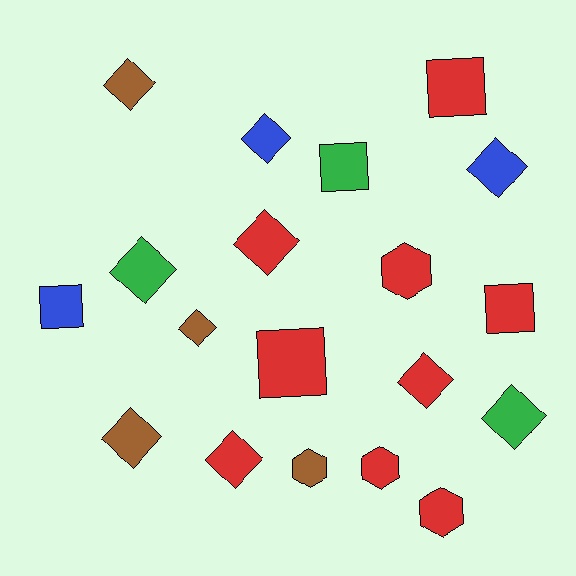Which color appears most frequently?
Red, with 9 objects.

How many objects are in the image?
There are 19 objects.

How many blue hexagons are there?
There are no blue hexagons.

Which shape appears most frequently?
Diamond, with 10 objects.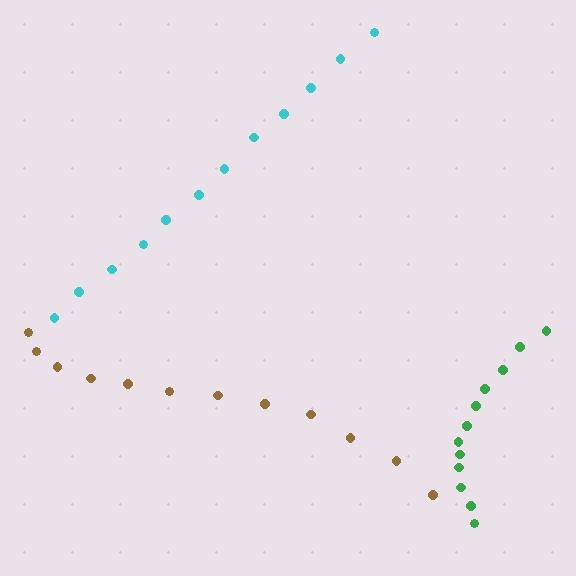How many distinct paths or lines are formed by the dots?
There are 3 distinct paths.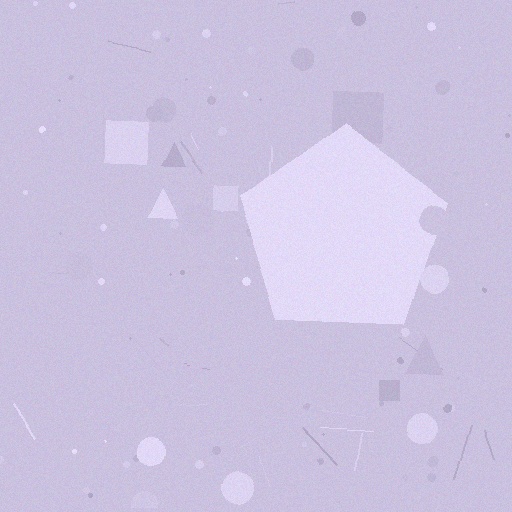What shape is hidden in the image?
A pentagon is hidden in the image.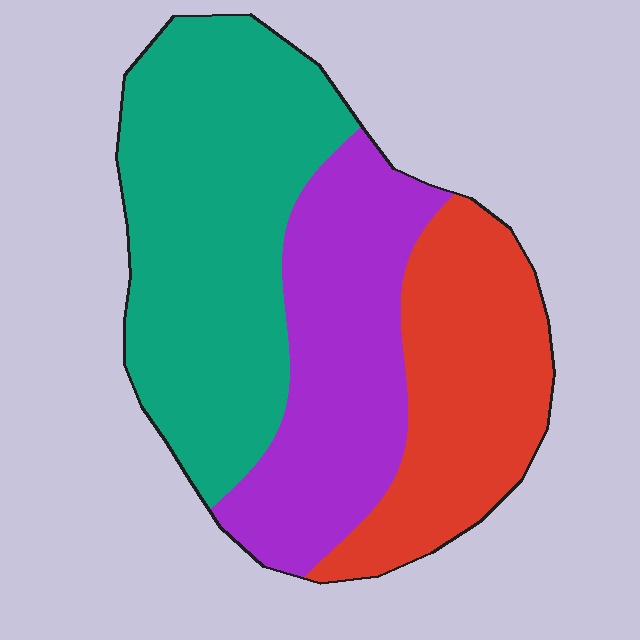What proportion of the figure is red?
Red covers about 25% of the figure.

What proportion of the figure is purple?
Purple takes up about one third (1/3) of the figure.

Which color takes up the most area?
Teal, at roughly 45%.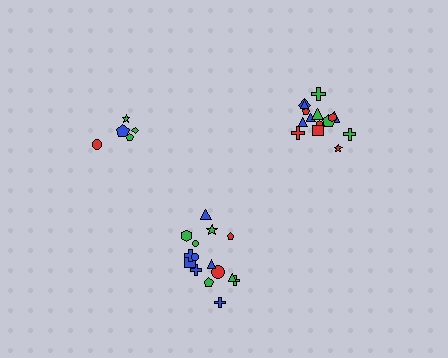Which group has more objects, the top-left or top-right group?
The top-right group.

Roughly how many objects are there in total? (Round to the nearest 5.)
Roughly 35 objects in total.